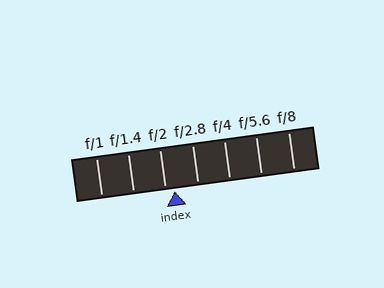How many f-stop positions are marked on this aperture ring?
There are 7 f-stop positions marked.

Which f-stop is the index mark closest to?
The index mark is closest to f/2.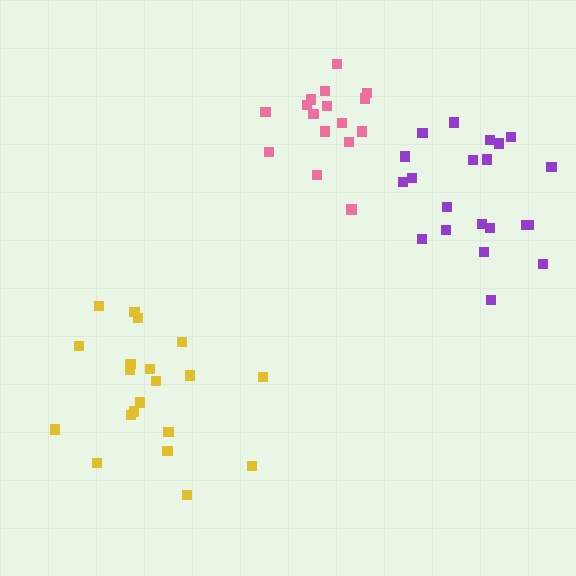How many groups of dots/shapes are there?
There are 3 groups.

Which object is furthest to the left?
The yellow cluster is leftmost.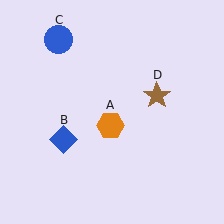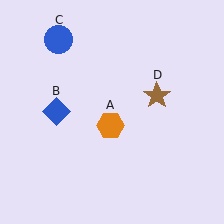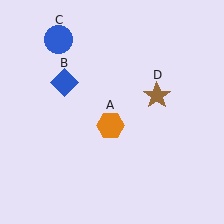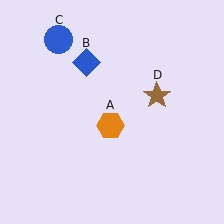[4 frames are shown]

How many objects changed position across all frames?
1 object changed position: blue diamond (object B).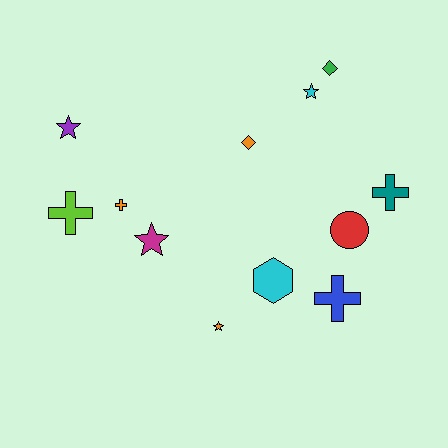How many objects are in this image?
There are 12 objects.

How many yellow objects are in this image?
There are no yellow objects.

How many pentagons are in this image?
There are no pentagons.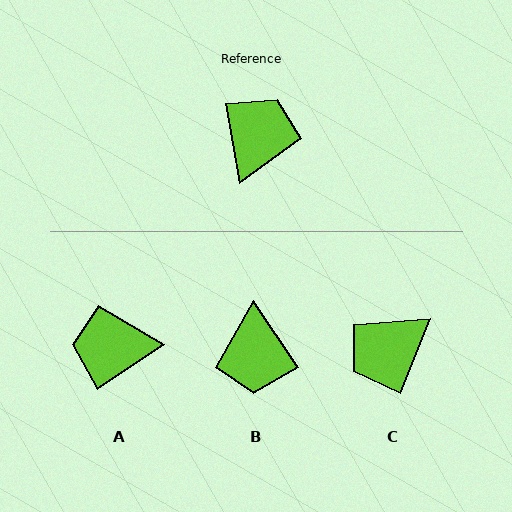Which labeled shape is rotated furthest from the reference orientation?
B, about 156 degrees away.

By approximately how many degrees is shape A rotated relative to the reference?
Approximately 114 degrees counter-clockwise.